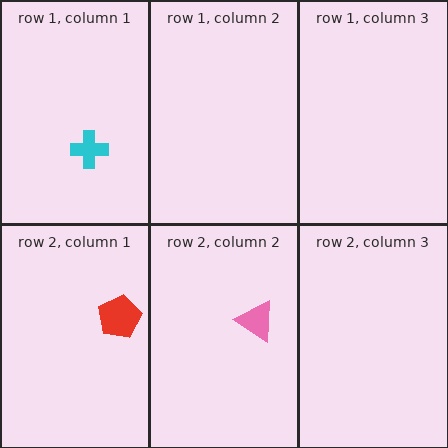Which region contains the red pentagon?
The row 2, column 1 region.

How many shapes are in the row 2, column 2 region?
1.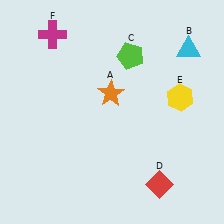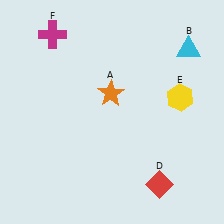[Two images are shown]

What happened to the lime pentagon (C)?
The lime pentagon (C) was removed in Image 2. It was in the top-right area of Image 1.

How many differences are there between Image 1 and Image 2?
There is 1 difference between the two images.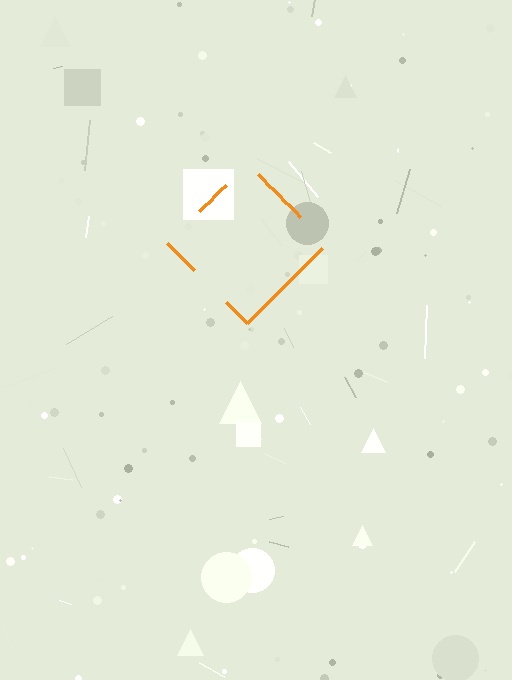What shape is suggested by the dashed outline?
The dashed outline suggests a diamond.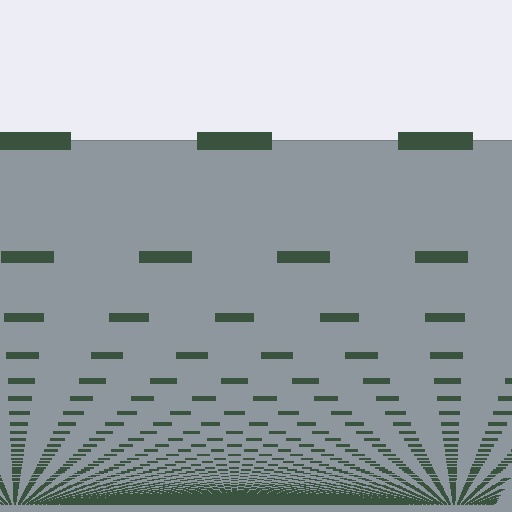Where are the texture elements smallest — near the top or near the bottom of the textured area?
Near the bottom.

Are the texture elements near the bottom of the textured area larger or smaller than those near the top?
Smaller. The gradient is inverted — elements near the bottom are smaller and denser.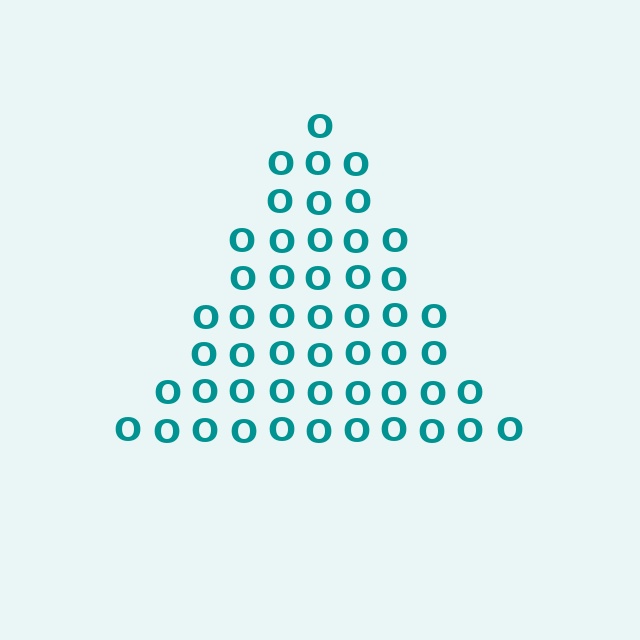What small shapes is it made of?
It is made of small letter O's.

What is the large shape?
The large shape is a triangle.